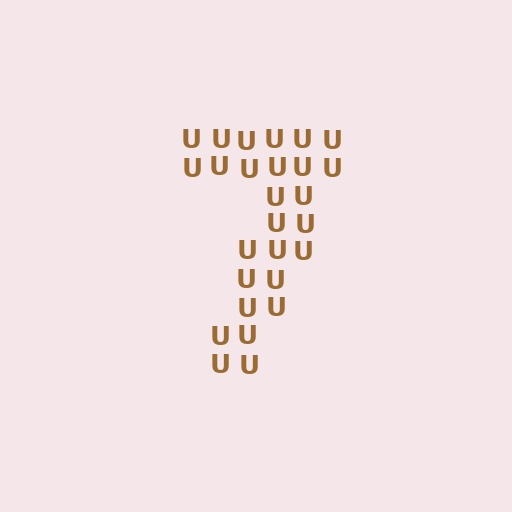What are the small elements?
The small elements are letter U's.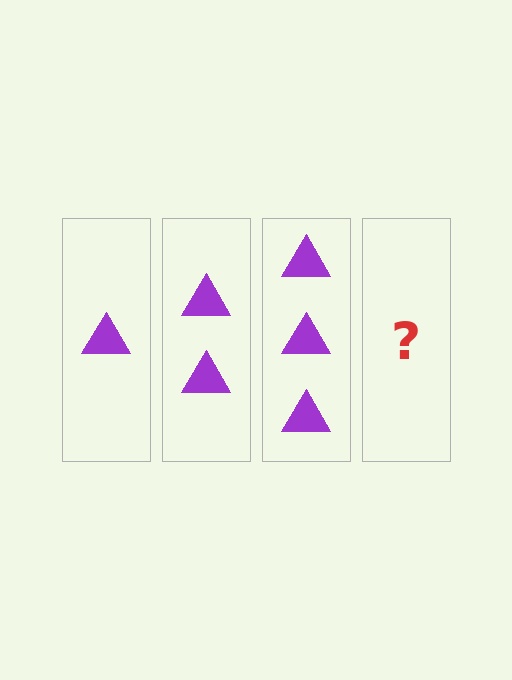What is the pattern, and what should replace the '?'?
The pattern is that each step adds one more triangle. The '?' should be 4 triangles.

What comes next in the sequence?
The next element should be 4 triangles.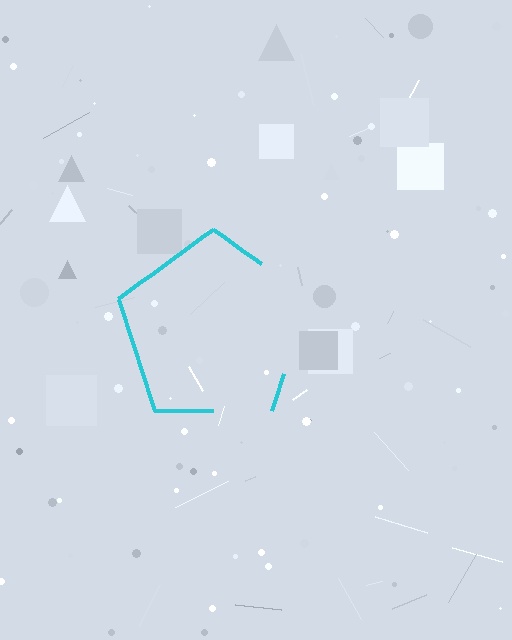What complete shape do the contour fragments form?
The contour fragments form a pentagon.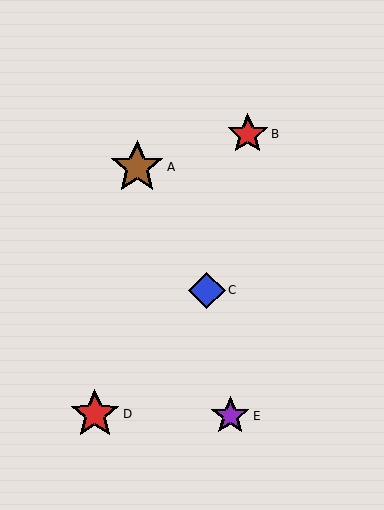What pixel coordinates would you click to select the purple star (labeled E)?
Click at (230, 416) to select the purple star E.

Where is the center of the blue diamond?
The center of the blue diamond is at (207, 291).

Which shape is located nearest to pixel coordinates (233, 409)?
The purple star (labeled E) at (230, 416) is nearest to that location.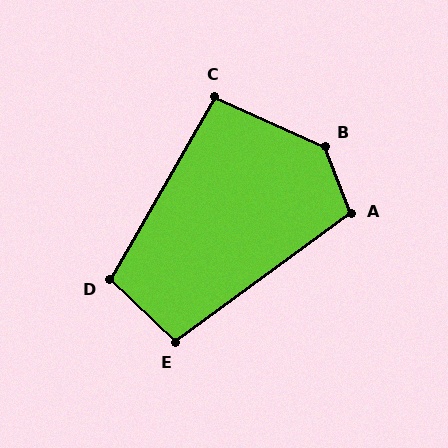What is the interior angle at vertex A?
Approximately 105 degrees (obtuse).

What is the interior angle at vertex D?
Approximately 103 degrees (obtuse).